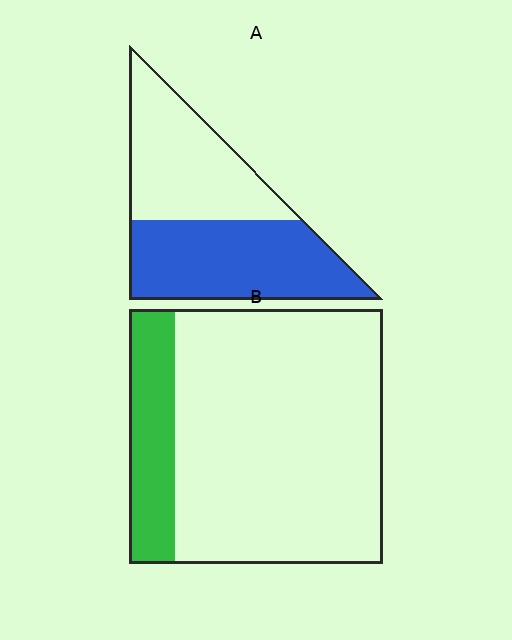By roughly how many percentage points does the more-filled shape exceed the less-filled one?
By roughly 35 percentage points (A over B).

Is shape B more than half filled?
No.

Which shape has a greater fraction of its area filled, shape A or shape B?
Shape A.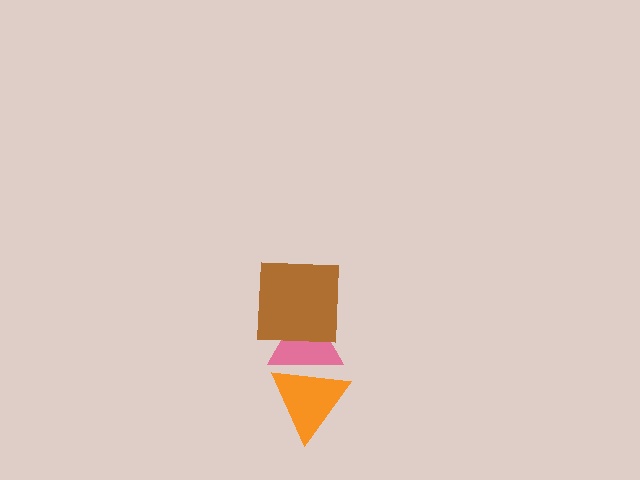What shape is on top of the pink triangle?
The brown square is on top of the pink triangle.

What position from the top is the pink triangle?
The pink triangle is 2nd from the top.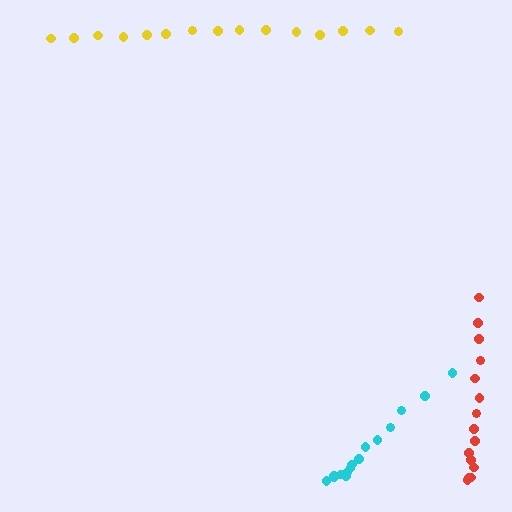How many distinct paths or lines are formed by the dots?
There are 3 distinct paths.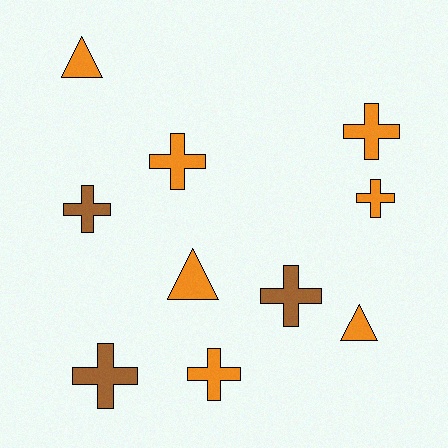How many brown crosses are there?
There are 3 brown crosses.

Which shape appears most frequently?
Cross, with 7 objects.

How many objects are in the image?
There are 10 objects.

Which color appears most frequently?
Orange, with 7 objects.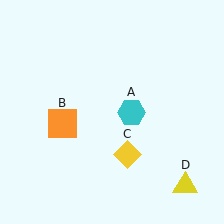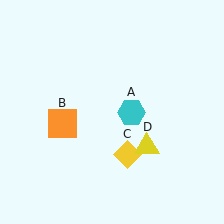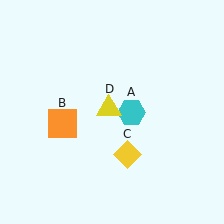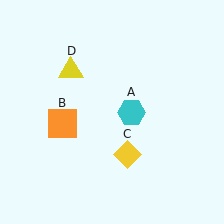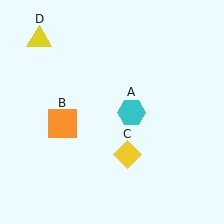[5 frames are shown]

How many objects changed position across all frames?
1 object changed position: yellow triangle (object D).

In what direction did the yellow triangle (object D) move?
The yellow triangle (object D) moved up and to the left.